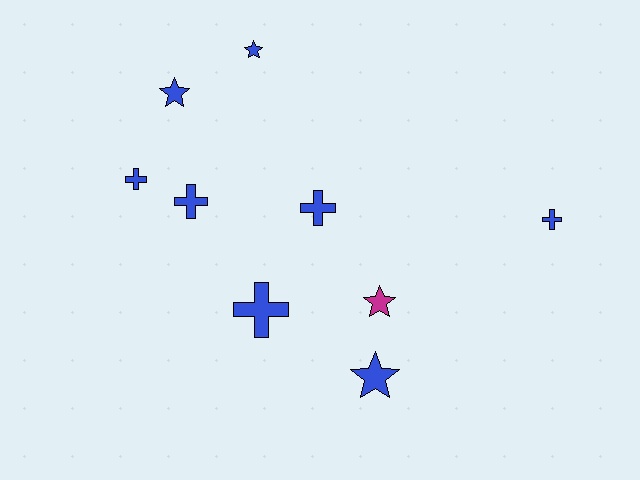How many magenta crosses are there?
There are no magenta crosses.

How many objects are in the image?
There are 9 objects.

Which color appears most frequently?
Blue, with 8 objects.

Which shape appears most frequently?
Cross, with 5 objects.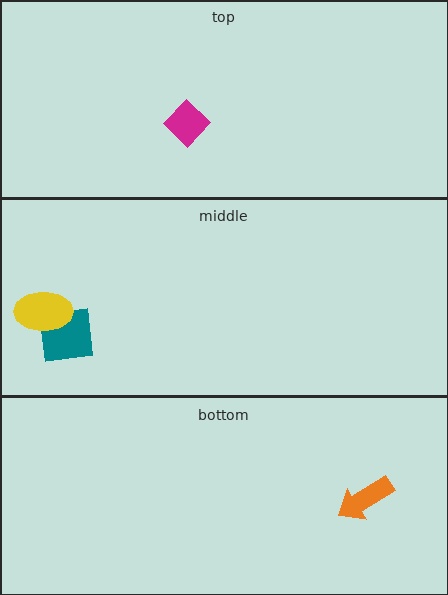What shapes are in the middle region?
The teal square, the yellow ellipse.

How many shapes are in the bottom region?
1.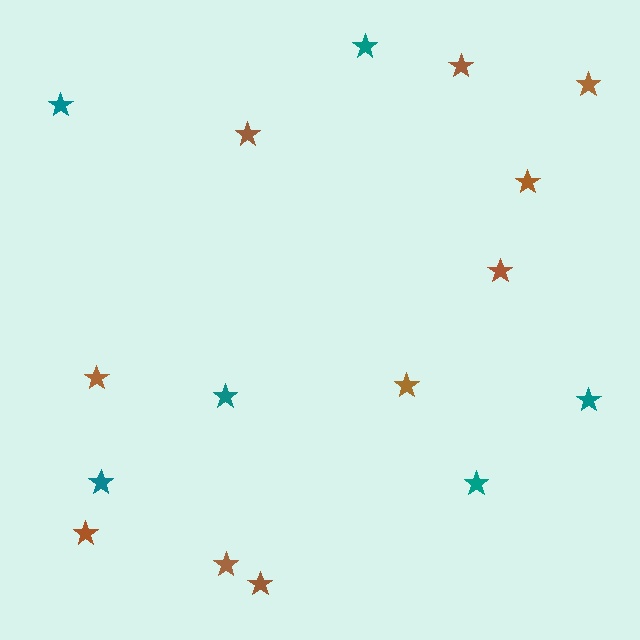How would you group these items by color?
There are 2 groups: one group of brown stars (10) and one group of teal stars (6).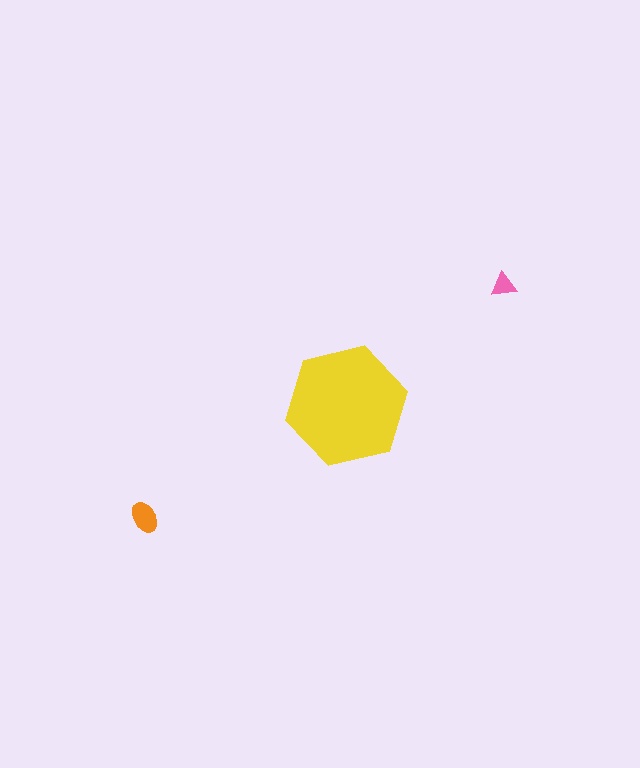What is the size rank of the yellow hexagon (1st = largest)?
1st.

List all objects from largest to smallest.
The yellow hexagon, the orange ellipse, the pink triangle.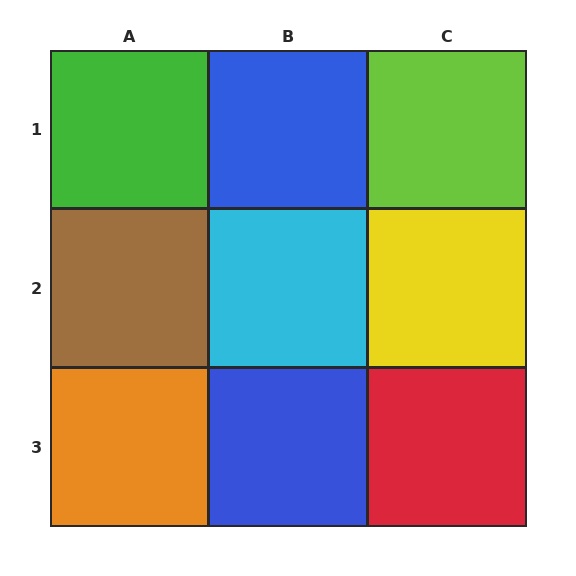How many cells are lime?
1 cell is lime.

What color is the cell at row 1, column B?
Blue.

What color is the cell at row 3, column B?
Blue.